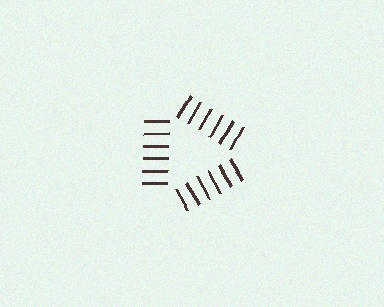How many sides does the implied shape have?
3 sides — the line-ends trace a triangle.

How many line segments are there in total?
18 — 6 along each of the 3 edges.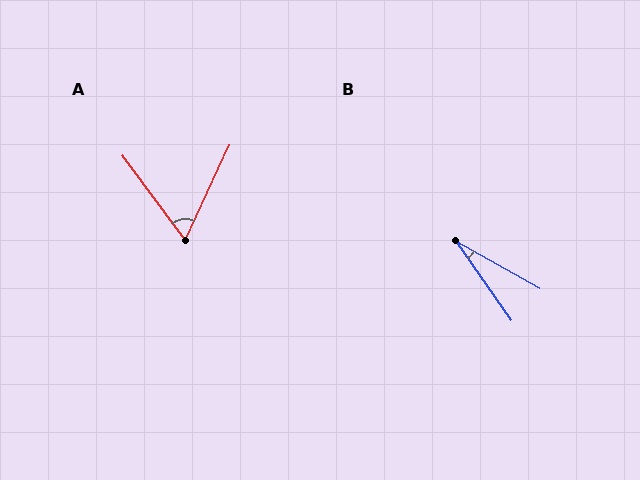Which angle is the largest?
A, at approximately 62 degrees.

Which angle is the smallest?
B, at approximately 26 degrees.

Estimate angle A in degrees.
Approximately 62 degrees.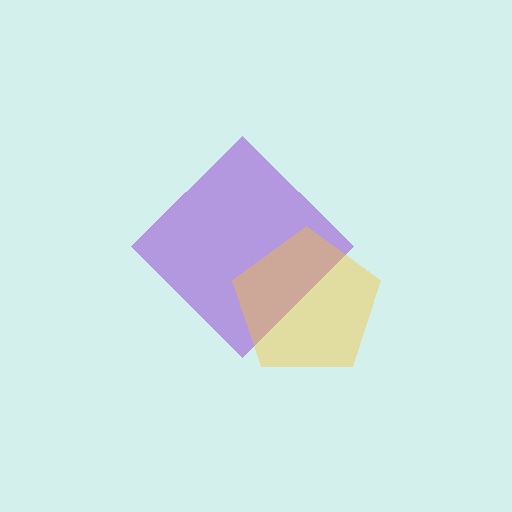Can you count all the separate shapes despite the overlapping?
Yes, there are 2 separate shapes.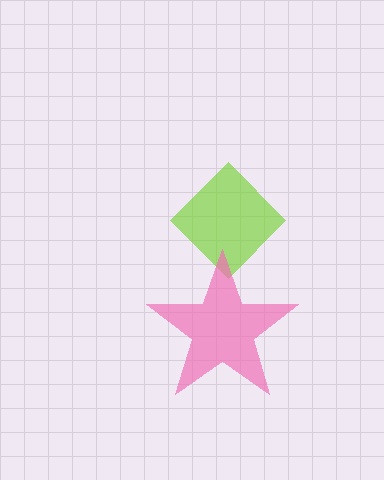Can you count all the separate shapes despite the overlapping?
Yes, there are 2 separate shapes.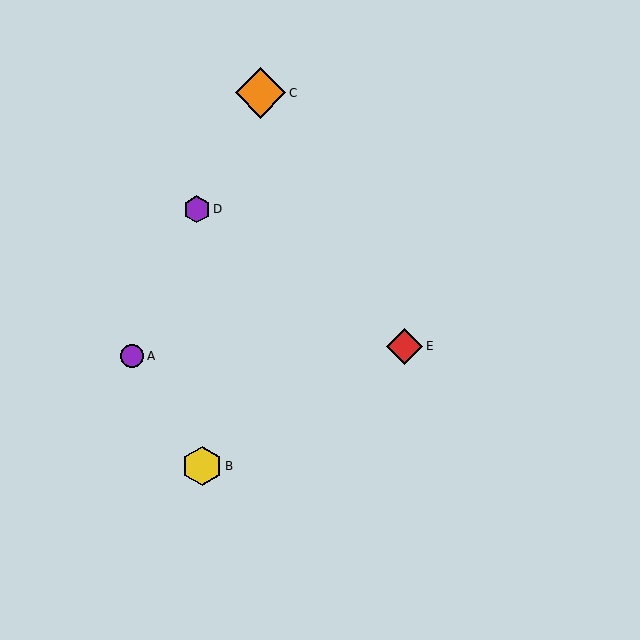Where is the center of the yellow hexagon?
The center of the yellow hexagon is at (202, 466).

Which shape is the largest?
The orange diamond (labeled C) is the largest.